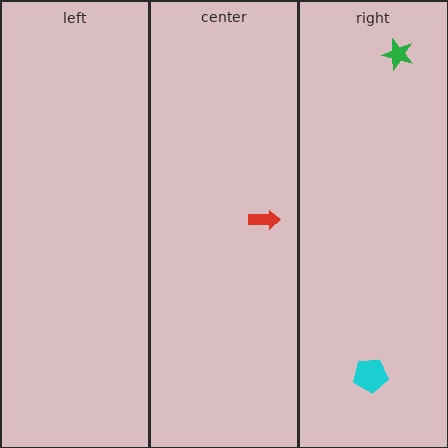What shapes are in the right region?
The green star, the cyan pentagon.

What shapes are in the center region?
The red arrow.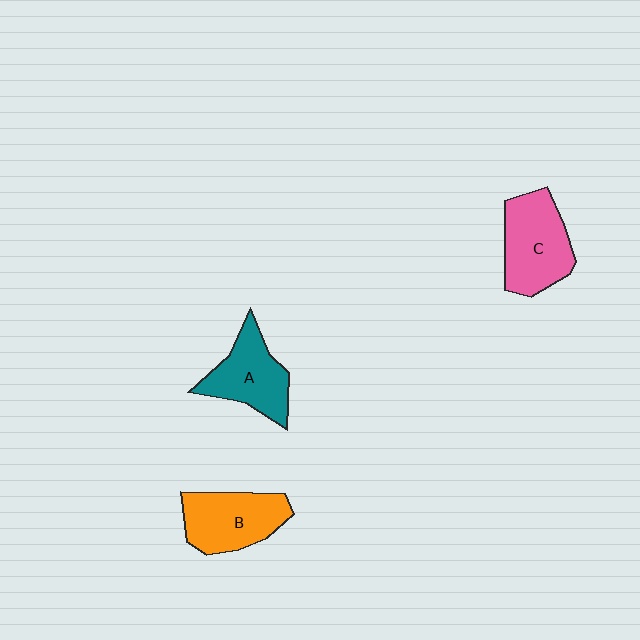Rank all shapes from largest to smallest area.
From largest to smallest: C (pink), B (orange), A (teal).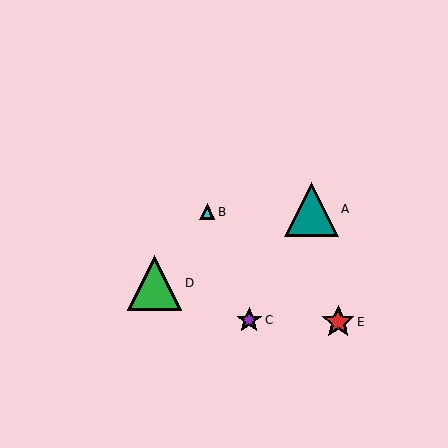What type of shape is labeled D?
Shape D is a green triangle.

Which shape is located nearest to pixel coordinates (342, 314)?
The red star (labeled E) at (338, 322) is nearest to that location.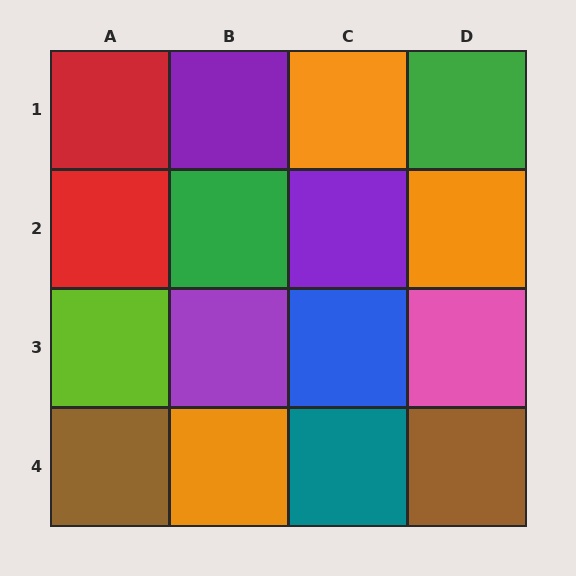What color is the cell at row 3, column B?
Purple.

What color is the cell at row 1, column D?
Green.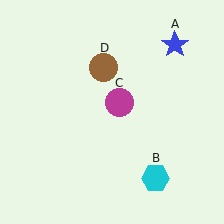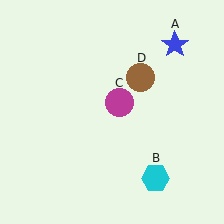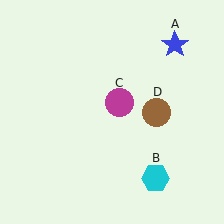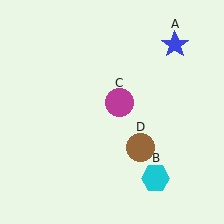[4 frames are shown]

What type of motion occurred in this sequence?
The brown circle (object D) rotated clockwise around the center of the scene.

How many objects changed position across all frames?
1 object changed position: brown circle (object D).